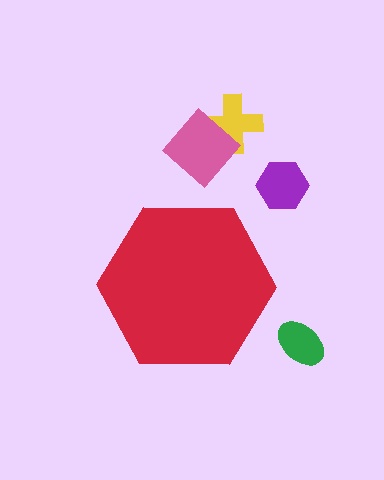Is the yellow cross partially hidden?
No, the yellow cross is fully visible.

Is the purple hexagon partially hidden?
No, the purple hexagon is fully visible.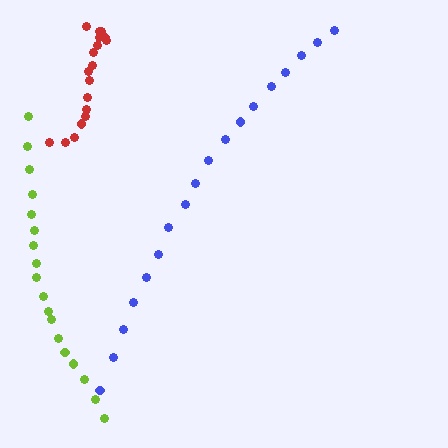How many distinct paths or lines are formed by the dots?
There are 3 distinct paths.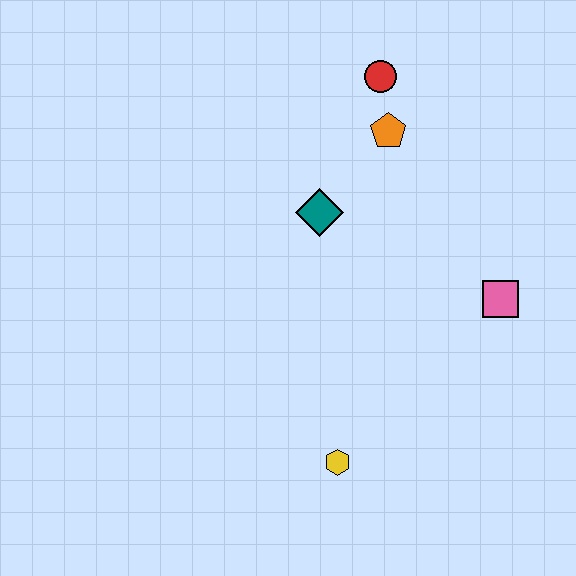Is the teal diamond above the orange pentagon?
No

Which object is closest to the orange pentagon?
The red circle is closest to the orange pentagon.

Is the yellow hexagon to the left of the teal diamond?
No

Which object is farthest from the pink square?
The red circle is farthest from the pink square.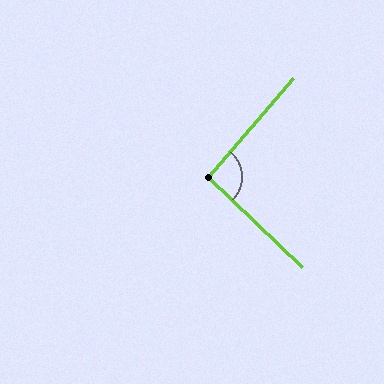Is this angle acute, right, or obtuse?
It is approximately a right angle.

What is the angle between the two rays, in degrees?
Approximately 93 degrees.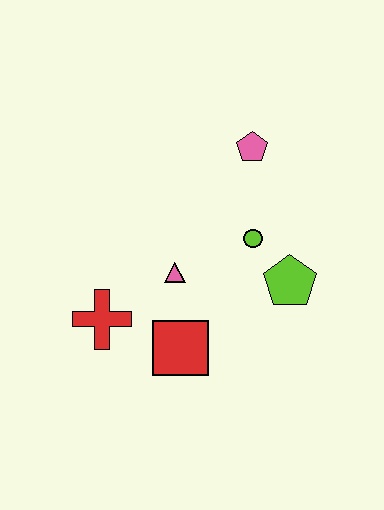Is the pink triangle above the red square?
Yes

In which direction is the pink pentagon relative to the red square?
The pink pentagon is above the red square.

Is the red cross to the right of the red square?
No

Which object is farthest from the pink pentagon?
The red cross is farthest from the pink pentagon.